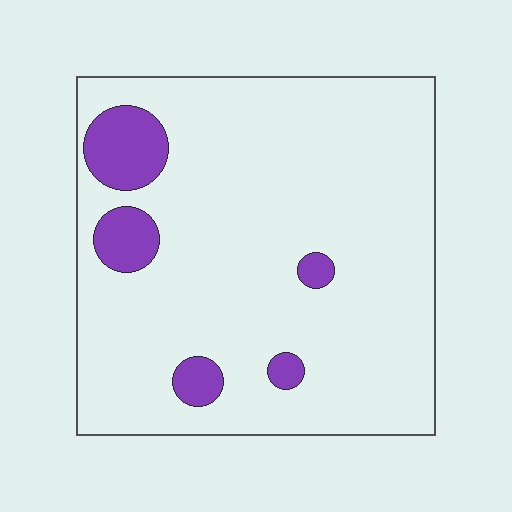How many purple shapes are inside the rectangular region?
5.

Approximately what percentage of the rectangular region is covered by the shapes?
Approximately 10%.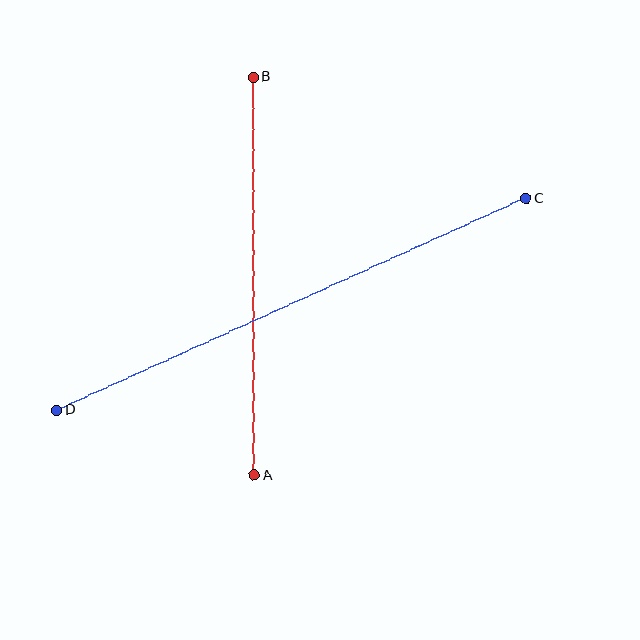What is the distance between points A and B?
The distance is approximately 398 pixels.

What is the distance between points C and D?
The distance is approximately 515 pixels.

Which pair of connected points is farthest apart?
Points C and D are farthest apart.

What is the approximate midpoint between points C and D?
The midpoint is at approximately (292, 304) pixels.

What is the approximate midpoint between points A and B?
The midpoint is at approximately (254, 276) pixels.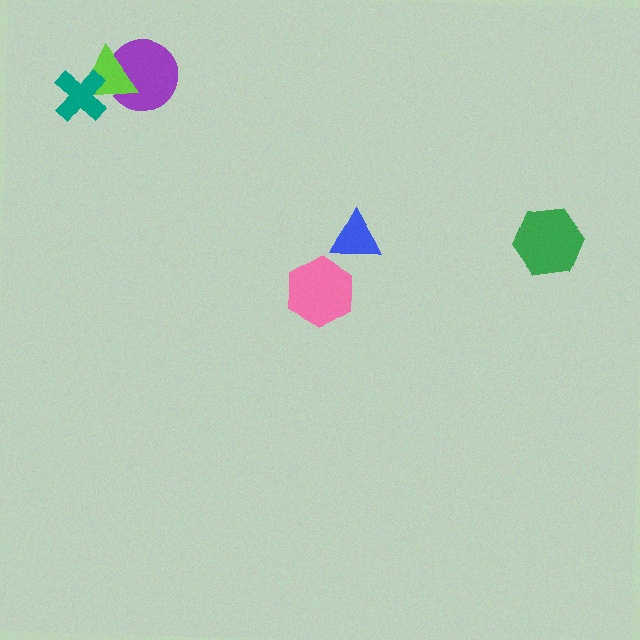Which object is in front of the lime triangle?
The teal cross is in front of the lime triangle.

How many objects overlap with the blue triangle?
0 objects overlap with the blue triangle.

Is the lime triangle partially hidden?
Yes, it is partially covered by another shape.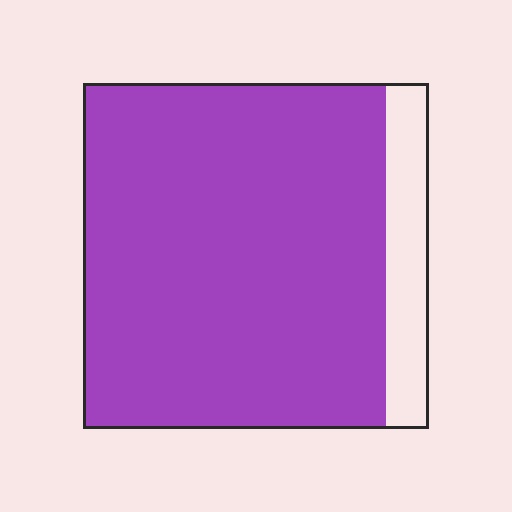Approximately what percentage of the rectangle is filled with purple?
Approximately 90%.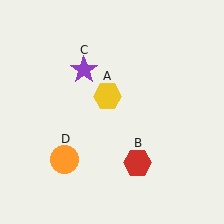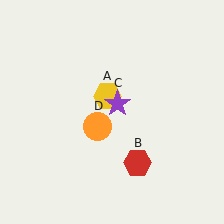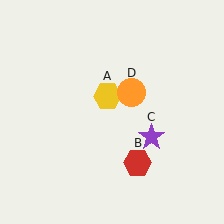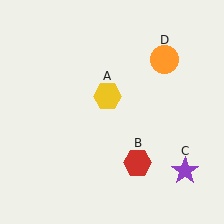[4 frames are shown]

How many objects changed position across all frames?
2 objects changed position: purple star (object C), orange circle (object D).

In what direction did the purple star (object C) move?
The purple star (object C) moved down and to the right.